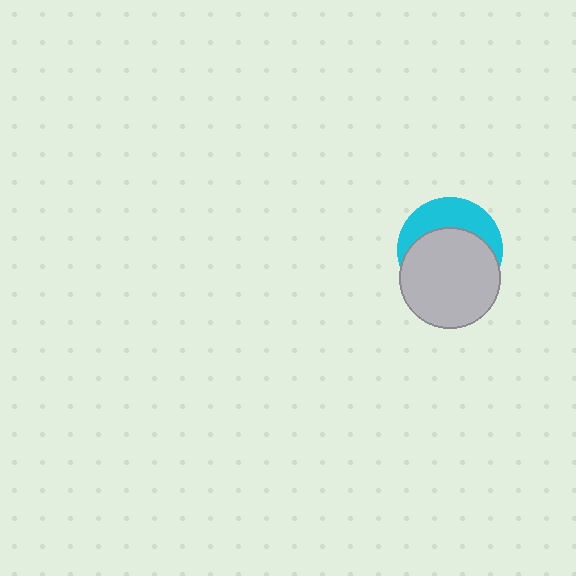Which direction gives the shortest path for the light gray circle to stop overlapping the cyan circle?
Moving down gives the shortest separation.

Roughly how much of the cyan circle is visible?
A small part of it is visible (roughly 36%).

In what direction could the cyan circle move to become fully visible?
The cyan circle could move up. That would shift it out from behind the light gray circle entirely.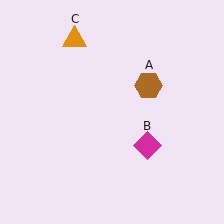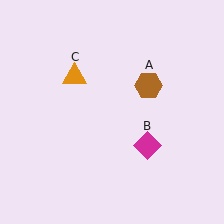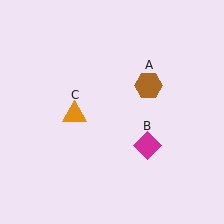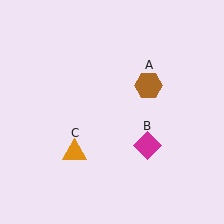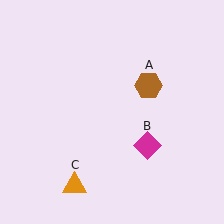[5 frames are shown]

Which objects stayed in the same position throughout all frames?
Brown hexagon (object A) and magenta diamond (object B) remained stationary.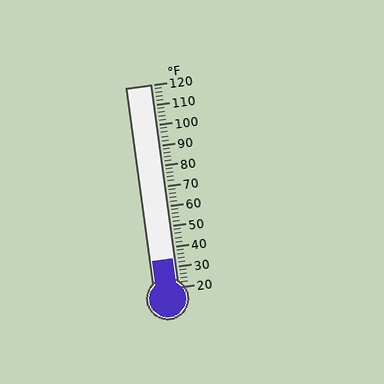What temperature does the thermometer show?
The thermometer shows approximately 34°F.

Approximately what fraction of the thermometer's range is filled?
The thermometer is filled to approximately 15% of its range.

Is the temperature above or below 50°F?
The temperature is below 50°F.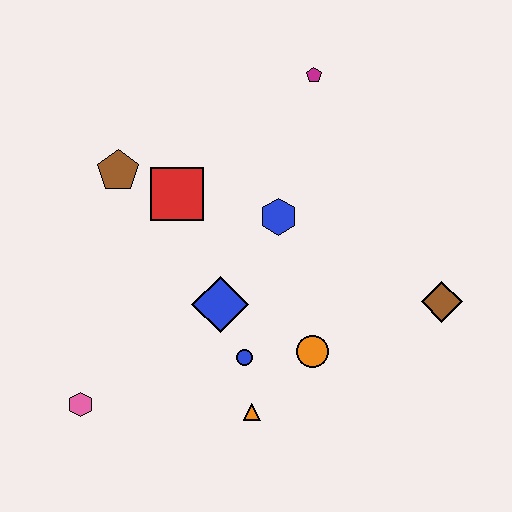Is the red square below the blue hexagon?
No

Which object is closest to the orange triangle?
The blue circle is closest to the orange triangle.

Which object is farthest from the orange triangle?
The magenta pentagon is farthest from the orange triangle.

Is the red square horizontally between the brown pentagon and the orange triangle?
Yes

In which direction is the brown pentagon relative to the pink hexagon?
The brown pentagon is above the pink hexagon.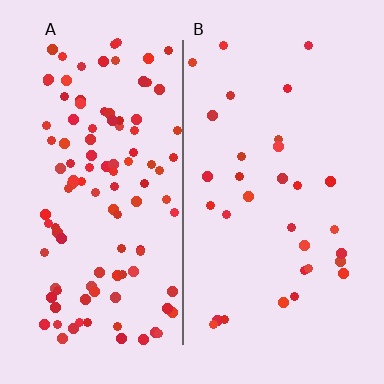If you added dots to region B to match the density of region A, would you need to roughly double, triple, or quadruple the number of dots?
Approximately triple.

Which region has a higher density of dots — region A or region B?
A (the left).